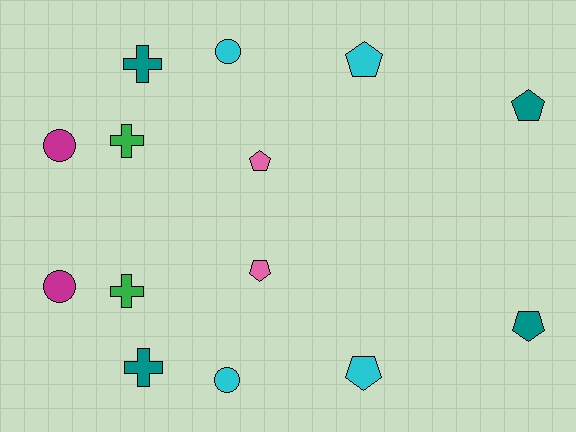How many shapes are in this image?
There are 14 shapes in this image.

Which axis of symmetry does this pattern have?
The pattern has a horizontal axis of symmetry running through the center of the image.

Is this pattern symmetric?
Yes, this pattern has bilateral (reflection) symmetry.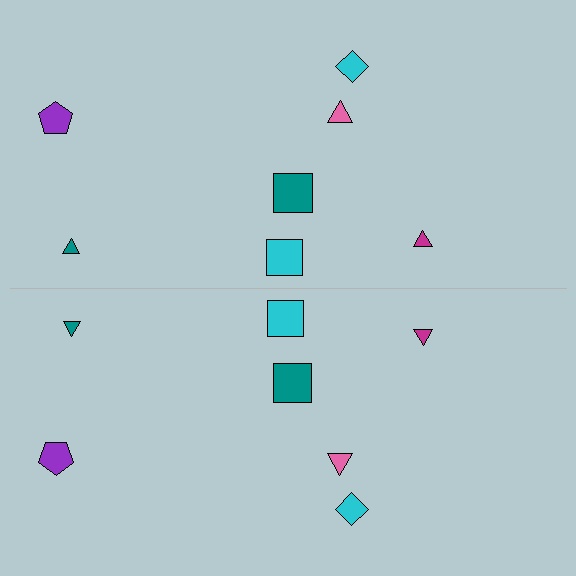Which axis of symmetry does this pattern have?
The pattern has a horizontal axis of symmetry running through the center of the image.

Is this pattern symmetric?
Yes, this pattern has bilateral (reflection) symmetry.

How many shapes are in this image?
There are 14 shapes in this image.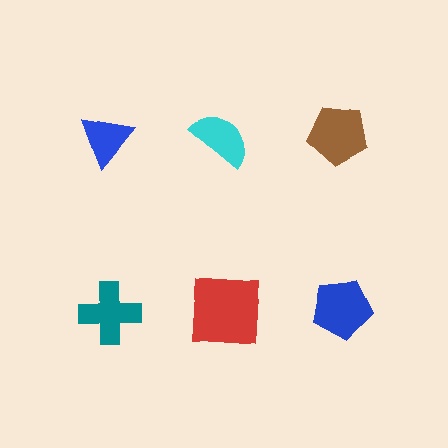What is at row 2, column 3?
A blue pentagon.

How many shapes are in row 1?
3 shapes.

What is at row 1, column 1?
A blue triangle.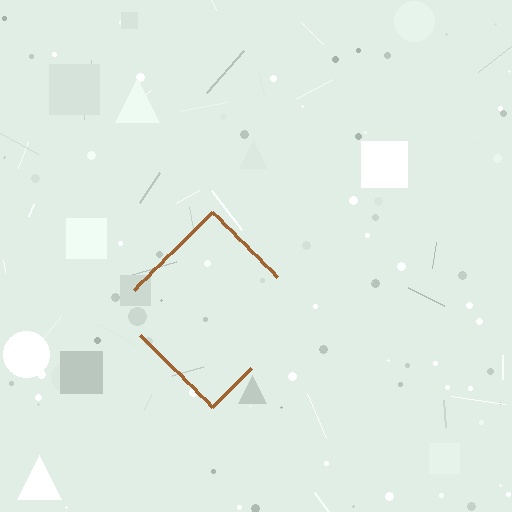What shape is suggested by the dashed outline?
The dashed outline suggests a diamond.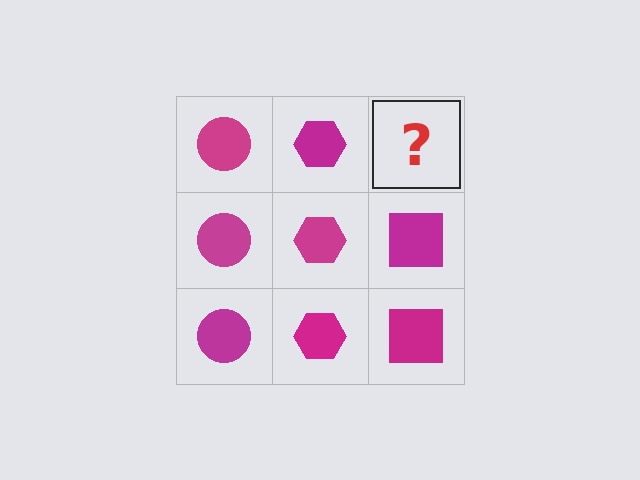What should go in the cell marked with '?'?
The missing cell should contain a magenta square.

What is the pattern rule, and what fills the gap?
The rule is that each column has a consistent shape. The gap should be filled with a magenta square.